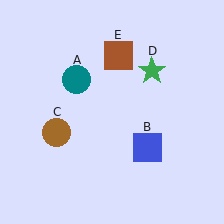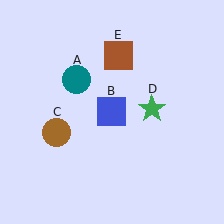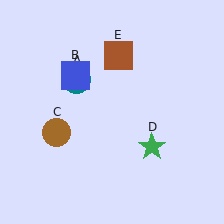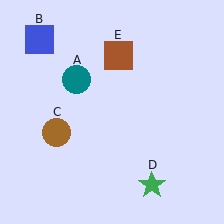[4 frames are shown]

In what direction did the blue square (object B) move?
The blue square (object B) moved up and to the left.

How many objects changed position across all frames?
2 objects changed position: blue square (object B), green star (object D).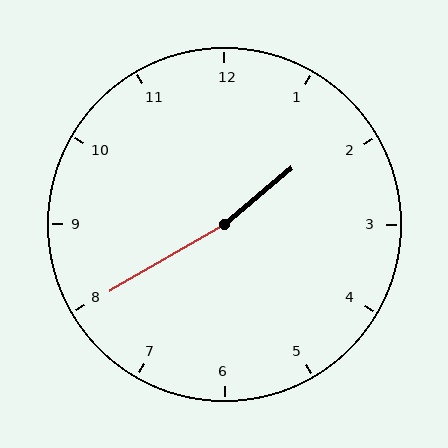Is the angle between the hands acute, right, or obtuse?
It is obtuse.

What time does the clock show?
1:40.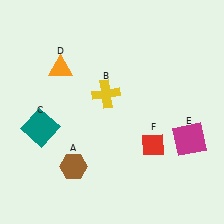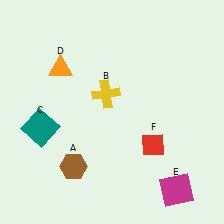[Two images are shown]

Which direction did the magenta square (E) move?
The magenta square (E) moved down.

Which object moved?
The magenta square (E) moved down.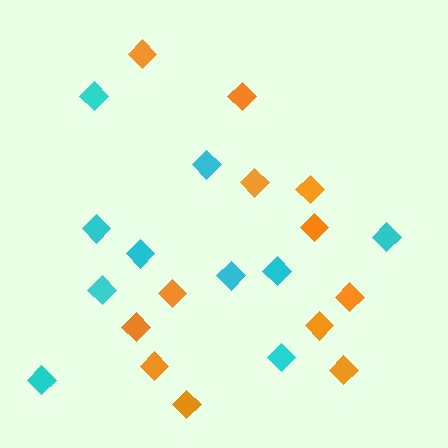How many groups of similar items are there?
There are 2 groups: one group of orange diamonds (12) and one group of cyan diamonds (10).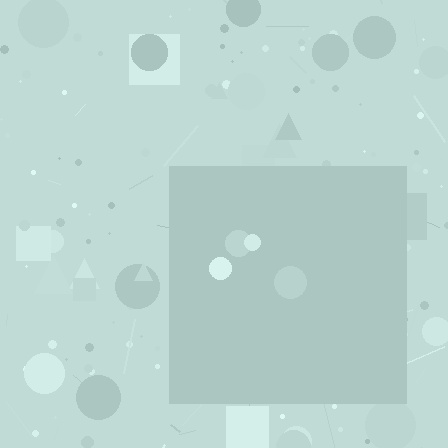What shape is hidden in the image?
A square is hidden in the image.